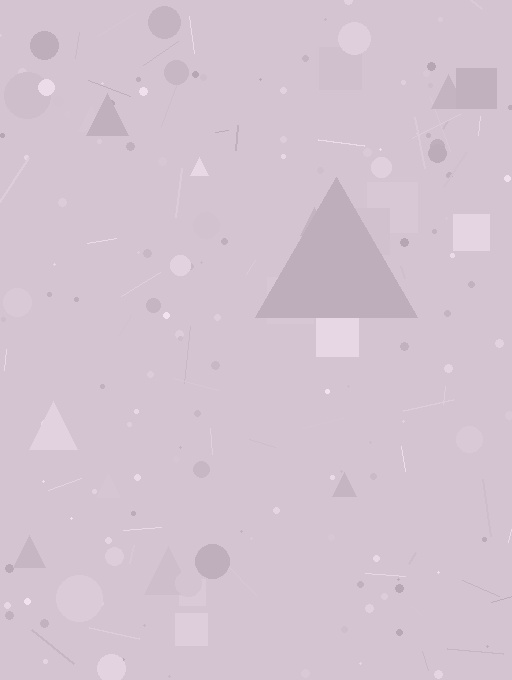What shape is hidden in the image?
A triangle is hidden in the image.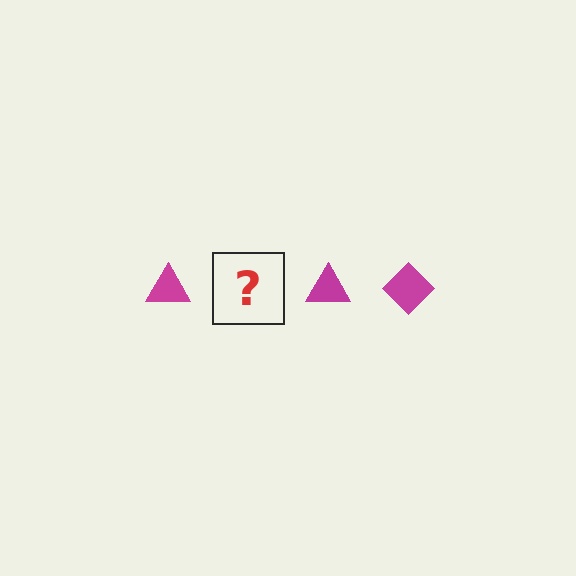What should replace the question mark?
The question mark should be replaced with a magenta diamond.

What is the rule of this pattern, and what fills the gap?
The rule is that the pattern cycles through triangle, diamond shapes in magenta. The gap should be filled with a magenta diamond.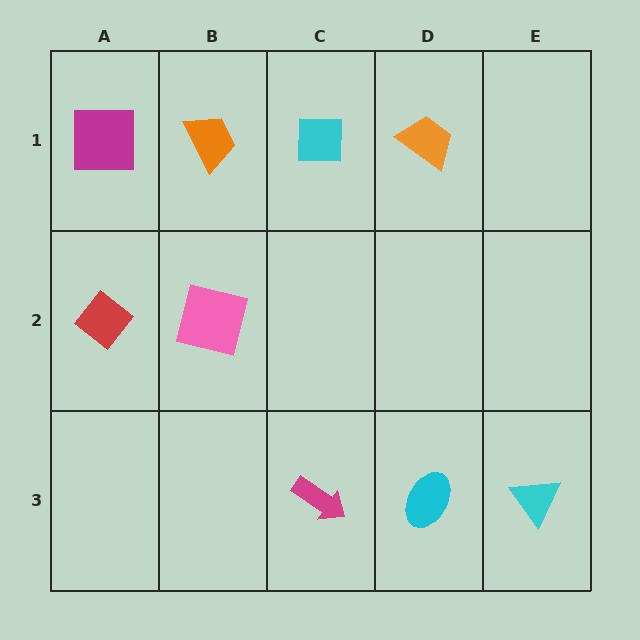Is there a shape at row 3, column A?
No, that cell is empty.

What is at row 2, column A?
A red diamond.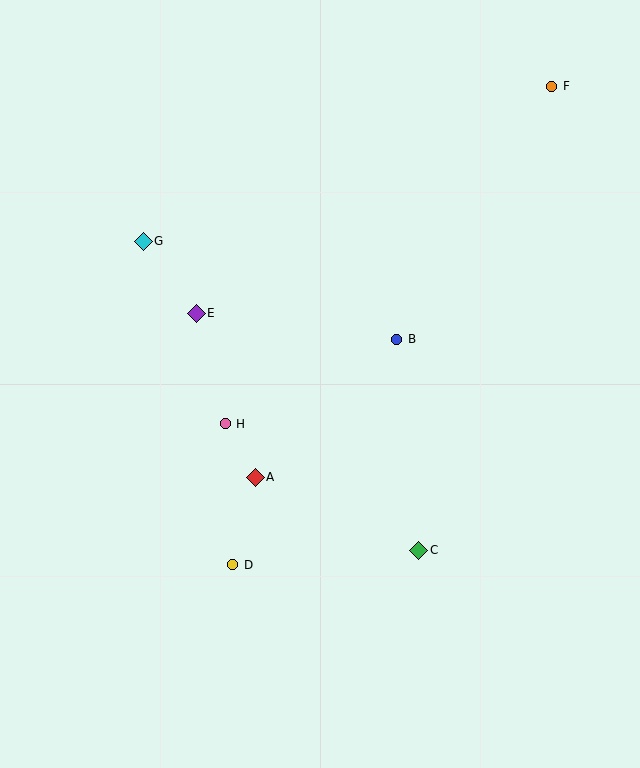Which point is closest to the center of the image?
Point B at (397, 339) is closest to the center.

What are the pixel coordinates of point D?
Point D is at (233, 565).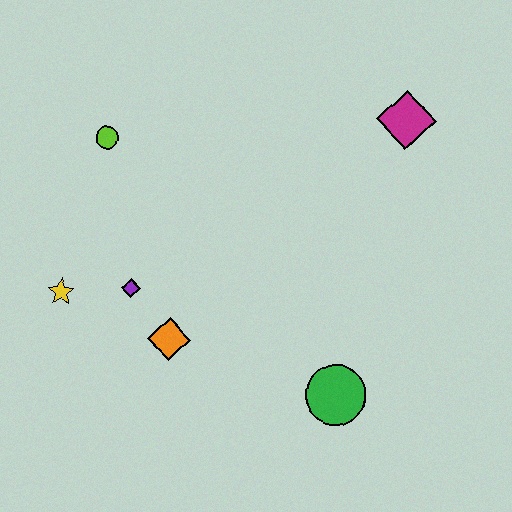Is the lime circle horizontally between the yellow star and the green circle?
Yes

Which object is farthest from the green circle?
The lime circle is farthest from the green circle.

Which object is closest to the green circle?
The orange diamond is closest to the green circle.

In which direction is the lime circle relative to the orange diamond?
The lime circle is above the orange diamond.